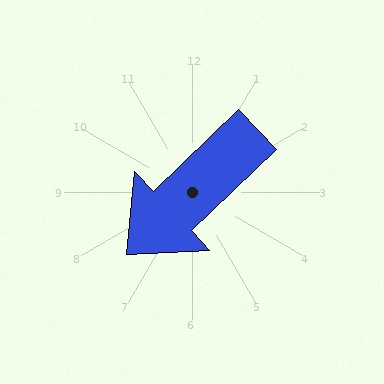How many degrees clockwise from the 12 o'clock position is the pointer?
Approximately 226 degrees.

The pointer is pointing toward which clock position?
Roughly 8 o'clock.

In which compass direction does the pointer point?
Southwest.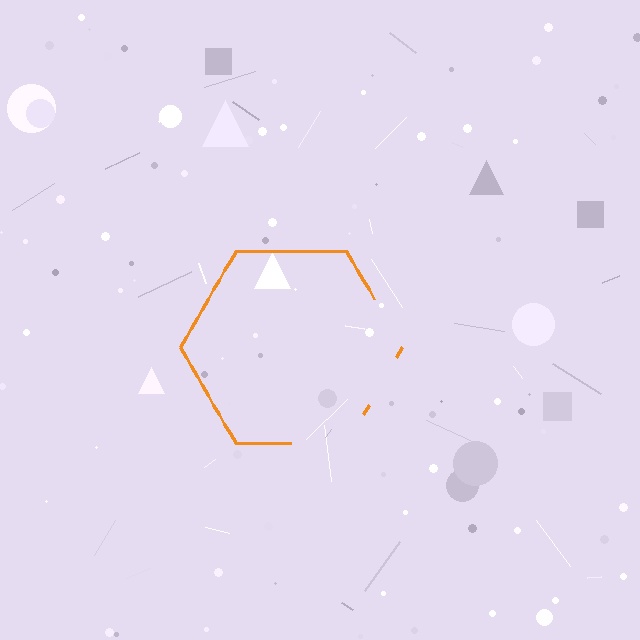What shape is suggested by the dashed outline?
The dashed outline suggests a hexagon.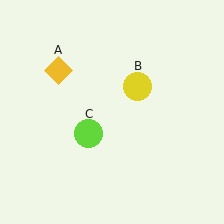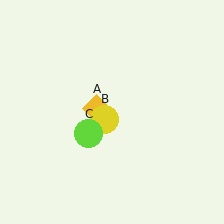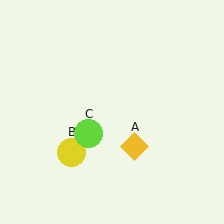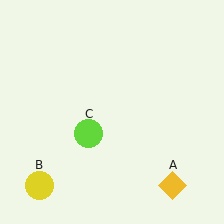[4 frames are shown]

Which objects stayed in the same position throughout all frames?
Lime circle (object C) remained stationary.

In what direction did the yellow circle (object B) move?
The yellow circle (object B) moved down and to the left.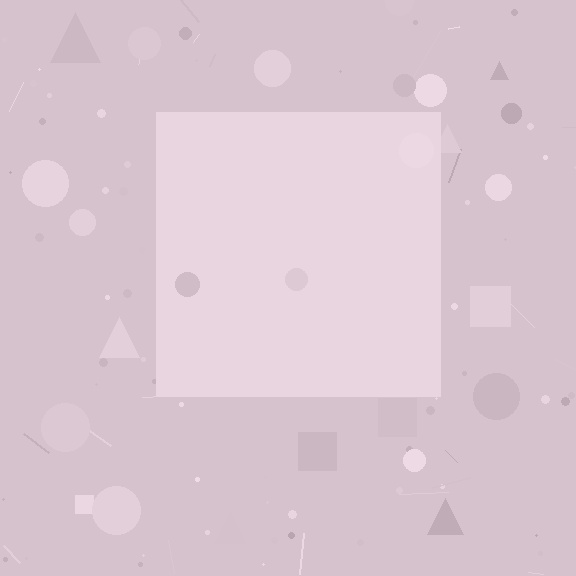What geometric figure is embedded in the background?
A square is embedded in the background.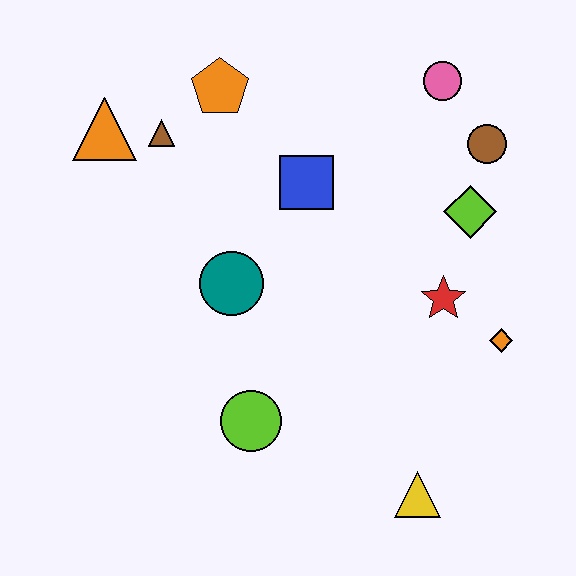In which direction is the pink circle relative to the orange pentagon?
The pink circle is to the right of the orange pentagon.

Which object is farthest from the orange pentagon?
The yellow triangle is farthest from the orange pentagon.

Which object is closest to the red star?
The orange diamond is closest to the red star.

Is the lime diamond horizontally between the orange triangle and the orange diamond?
Yes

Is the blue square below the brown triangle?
Yes